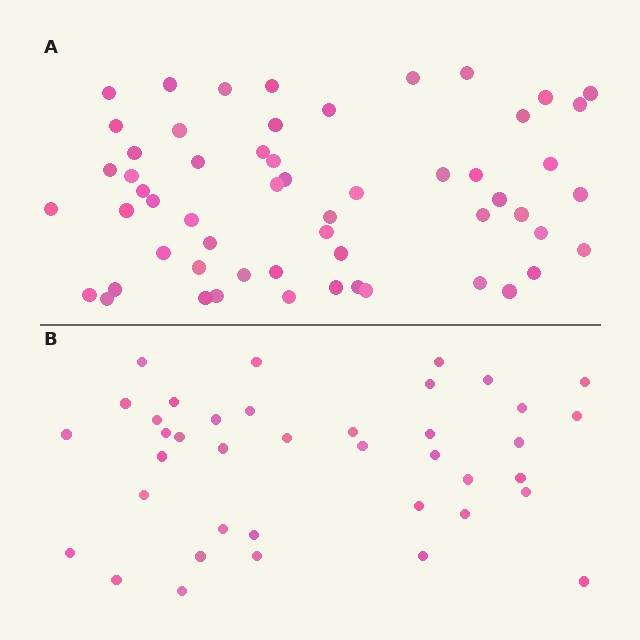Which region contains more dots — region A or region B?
Region A (the top region) has more dots.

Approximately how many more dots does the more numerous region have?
Region A has approximately 20 more dots than region B.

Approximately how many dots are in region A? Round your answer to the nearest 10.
About 60 dots. (The exact count is 57, which rounds to 60.)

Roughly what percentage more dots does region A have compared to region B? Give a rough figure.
About 45% more.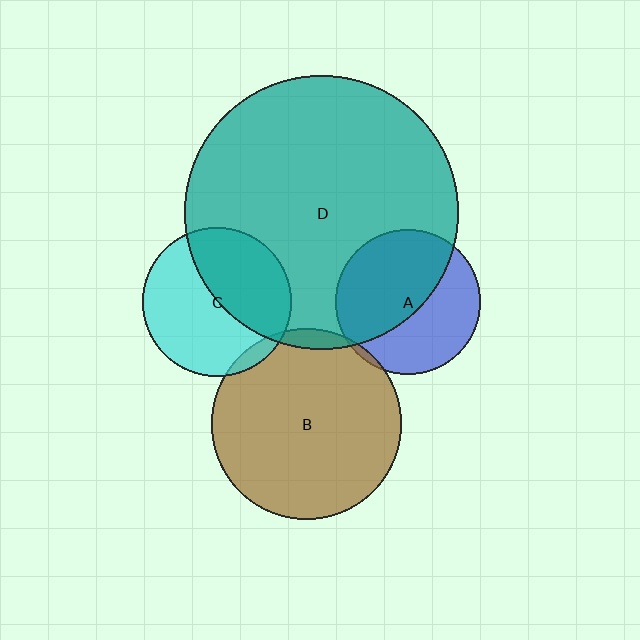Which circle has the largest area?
Circle D (teal).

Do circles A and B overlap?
Yes.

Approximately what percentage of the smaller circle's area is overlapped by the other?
Approximately 5%.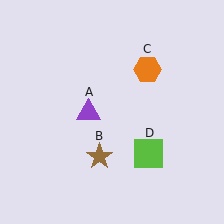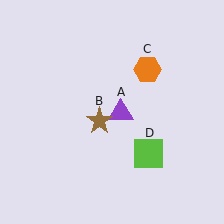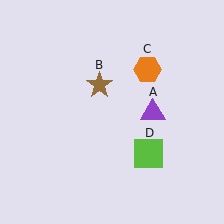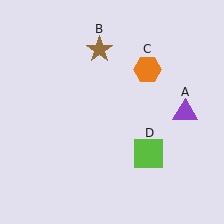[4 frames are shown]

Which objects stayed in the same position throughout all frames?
Orange hexagon (object C) and lime square (object D) remained stationary.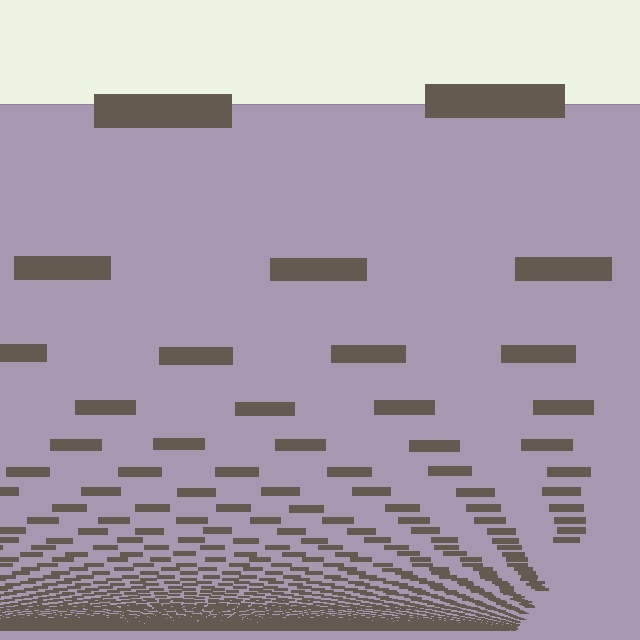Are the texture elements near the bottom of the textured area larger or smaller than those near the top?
Smaller. The gradient is inverted — elements near the bottom are smaller and denser.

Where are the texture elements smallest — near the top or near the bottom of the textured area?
Near the bottom.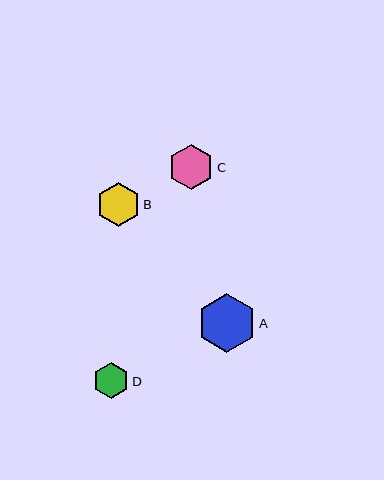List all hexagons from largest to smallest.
From largest to smallest: A, C, B, D.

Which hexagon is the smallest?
Hexagon D is the smallest with a size of approximately 36 pixels.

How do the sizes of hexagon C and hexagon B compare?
Hexagon C and hexagon B are approximately the same size.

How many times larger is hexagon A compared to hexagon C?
Hexagon A is approximately 1.3 times the size of hexagon C.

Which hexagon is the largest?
Hexagon A is the largest with a size of approximately 59 pixels.